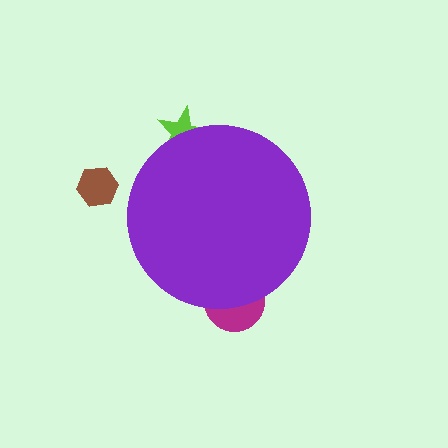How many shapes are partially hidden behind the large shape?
2 shapes are partially hidden.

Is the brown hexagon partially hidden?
No, the brown hexagon is fully visible.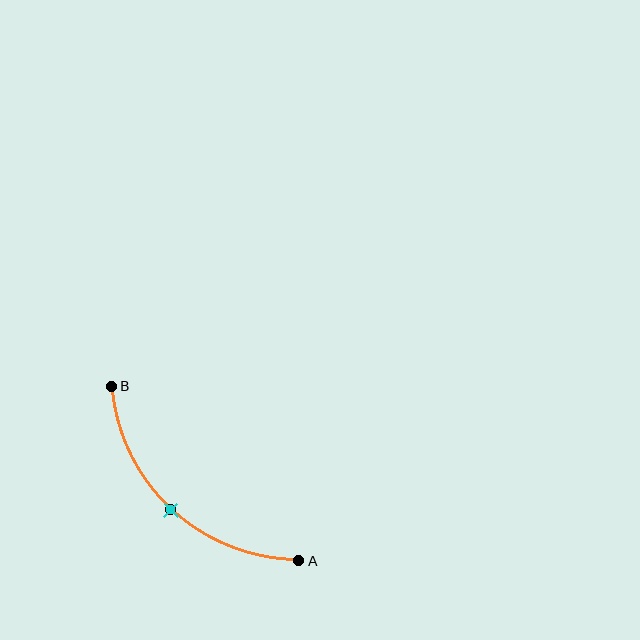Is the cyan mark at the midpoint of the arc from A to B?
Yes. The cyan mark lies on the arc at equal arc-length from both A and B — it is the arc midpoint.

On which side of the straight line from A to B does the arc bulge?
The arc bulges below and to the left of the straight line connecting A and B.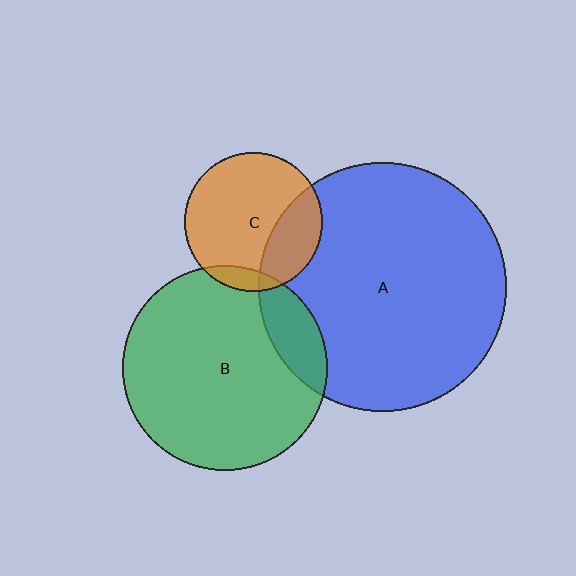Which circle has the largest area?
Circle A (blue).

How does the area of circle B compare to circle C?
Approximately 2.2 times.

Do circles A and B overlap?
Yes.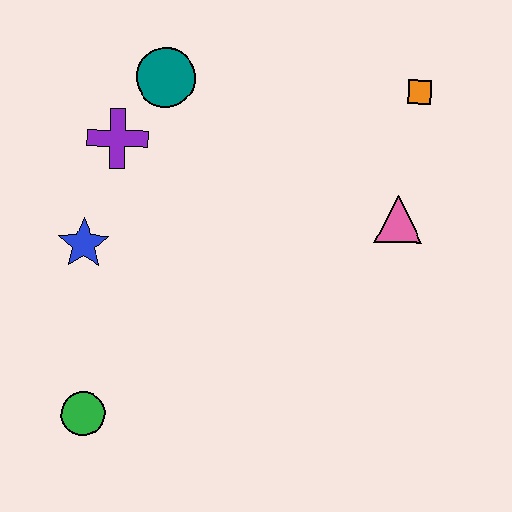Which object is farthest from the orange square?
The green circle is farthest from the orange square.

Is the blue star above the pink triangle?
No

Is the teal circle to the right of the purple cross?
Yes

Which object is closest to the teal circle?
The purple cross is closest to the teal circle.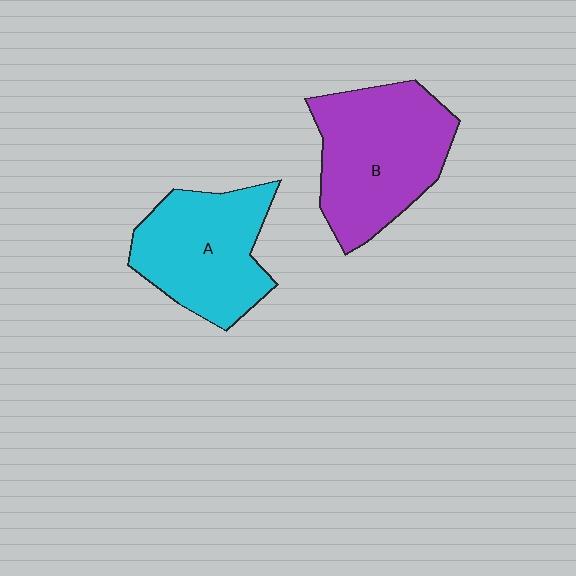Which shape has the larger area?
Shape B (purple).